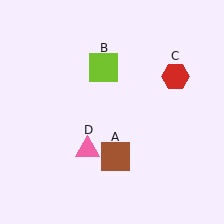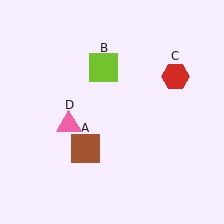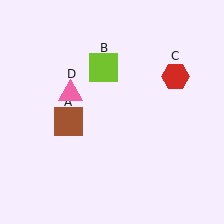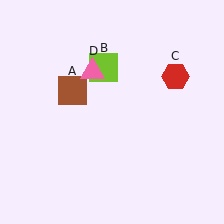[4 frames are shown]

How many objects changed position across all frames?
2 objects changed position: brown square (object A), pink triangle (object D).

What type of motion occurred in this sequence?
The brown square (object A), pink triangle (object D) rotated clockwise around the center of the scene.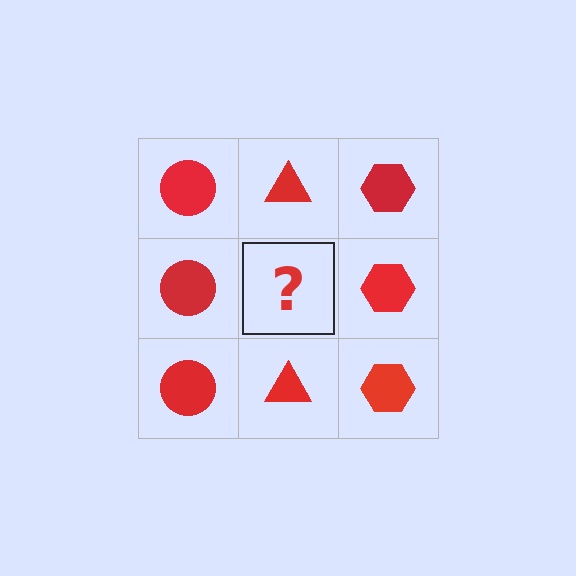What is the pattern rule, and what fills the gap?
The rule is that each column has a consistent shape. The gap should be filled with a red triangle.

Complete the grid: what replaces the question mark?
The question mark should be replaced with a red triangle.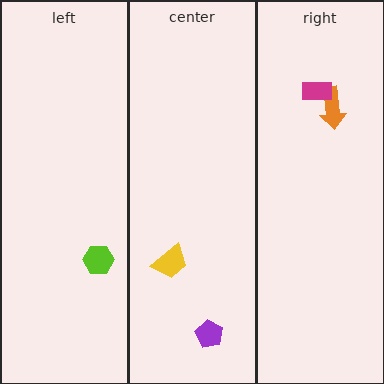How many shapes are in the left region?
1.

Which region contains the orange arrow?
The right region.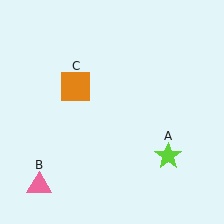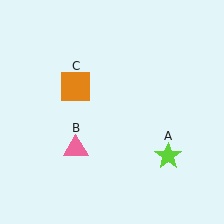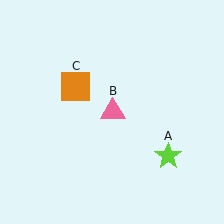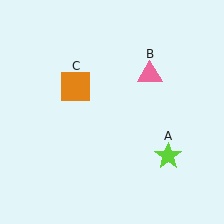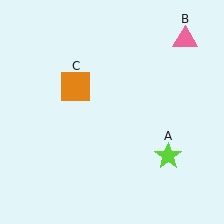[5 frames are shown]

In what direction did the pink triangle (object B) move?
The pink triangle (object B) moved up and to the right.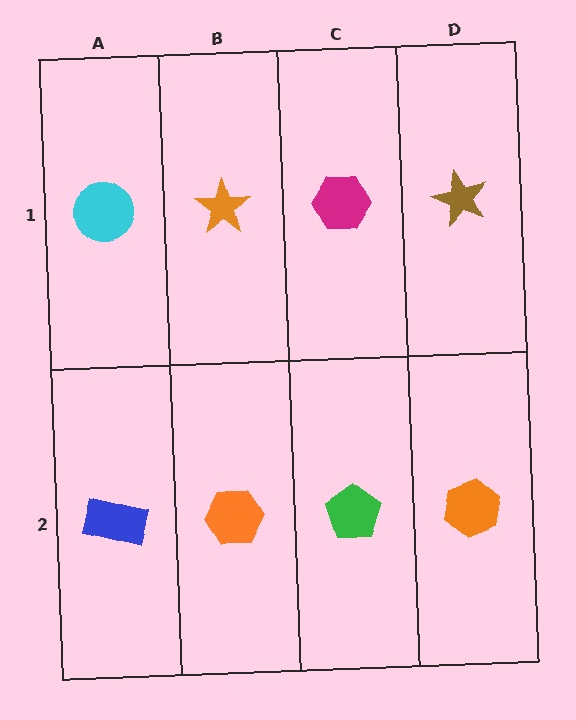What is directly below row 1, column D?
An orange hexagon.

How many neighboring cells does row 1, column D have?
2.